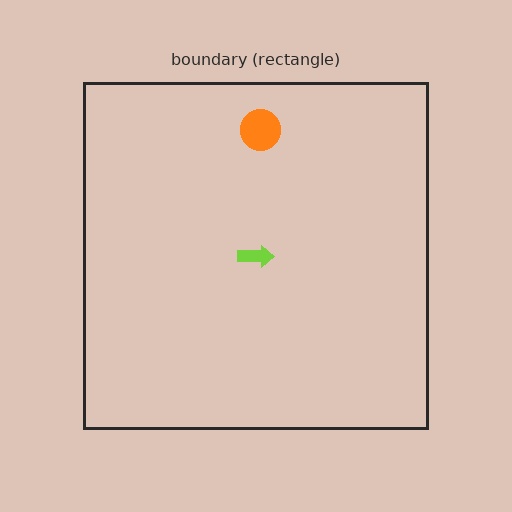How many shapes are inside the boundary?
2 inside, 0 outside.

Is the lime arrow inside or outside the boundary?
Inside.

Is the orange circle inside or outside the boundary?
Inside.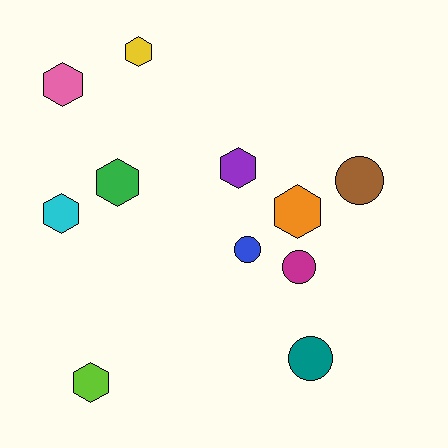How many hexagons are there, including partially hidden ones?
There are 7 hexagons.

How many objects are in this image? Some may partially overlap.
There are 11 objects.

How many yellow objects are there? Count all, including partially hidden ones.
There is 1 yellow object.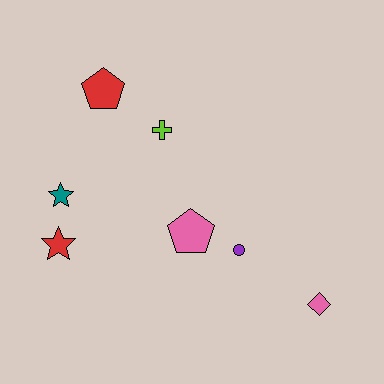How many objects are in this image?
There are 7 objects.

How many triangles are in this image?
There are no triangles.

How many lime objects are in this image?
There is 1 lime object.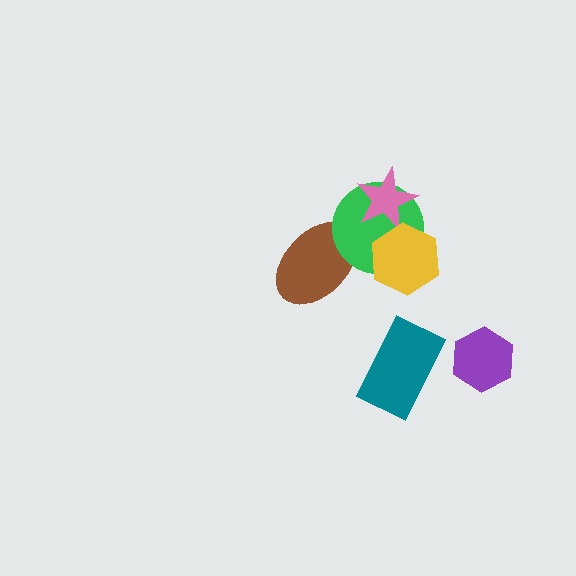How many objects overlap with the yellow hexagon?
2 objects overlap with the yellow hexagon.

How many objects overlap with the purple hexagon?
0 objects overlap with the purple hexagon.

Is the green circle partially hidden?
Yes, it is partially covered by another shape.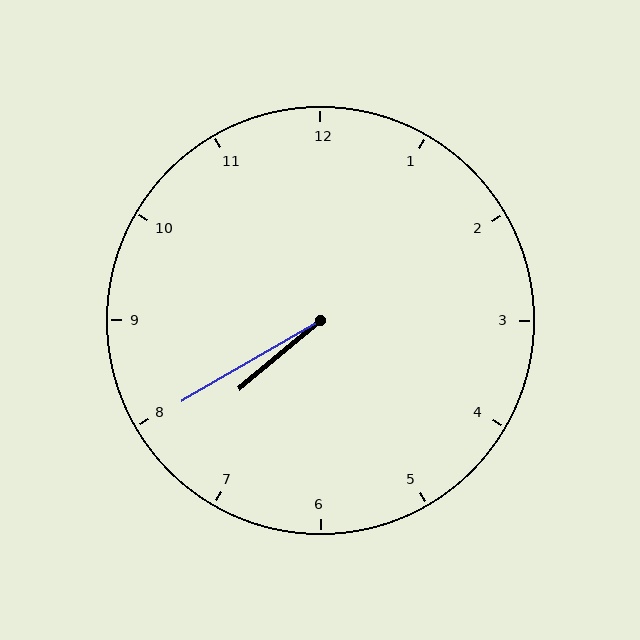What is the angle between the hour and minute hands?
Approximately 10 degrees.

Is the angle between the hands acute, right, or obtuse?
It is acute.